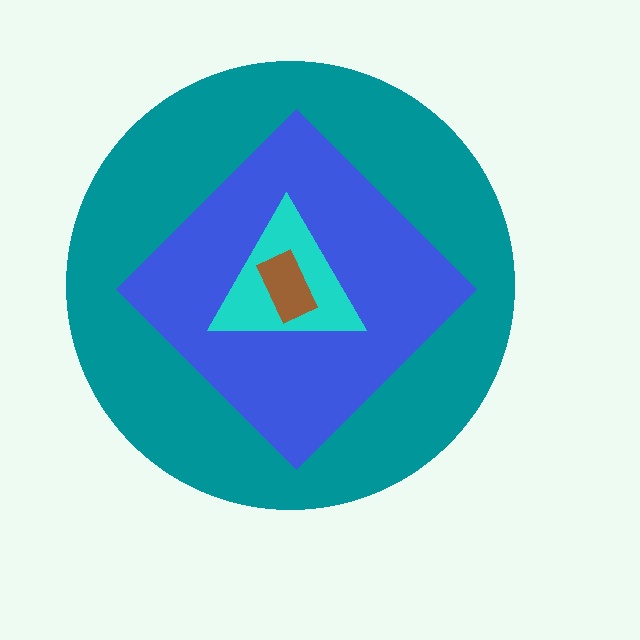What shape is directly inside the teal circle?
The blue diamond.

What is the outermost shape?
The teal circle.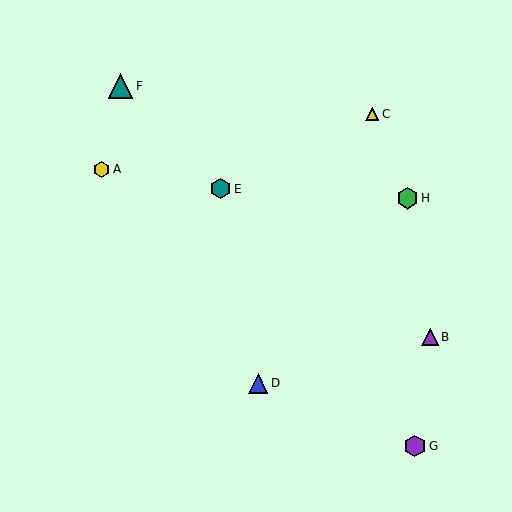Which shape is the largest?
The teal triangle (labeled F) is the largest.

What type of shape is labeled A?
Shape A is a yellow hexagon.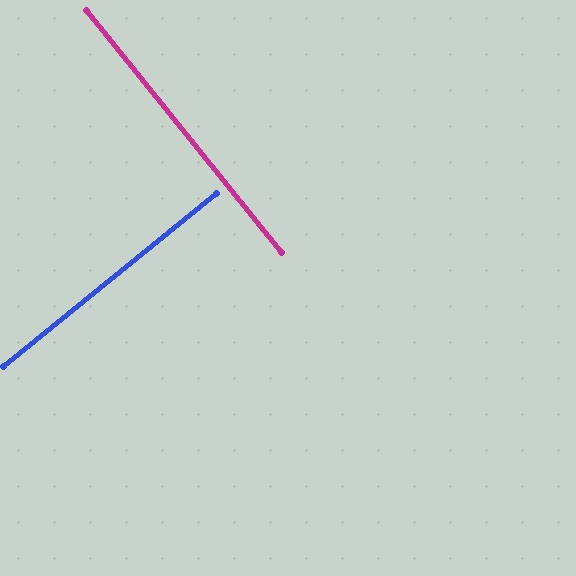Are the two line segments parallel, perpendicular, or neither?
Perpendicular — they meet at approximately 90°.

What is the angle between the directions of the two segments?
Approximately 90 degrees.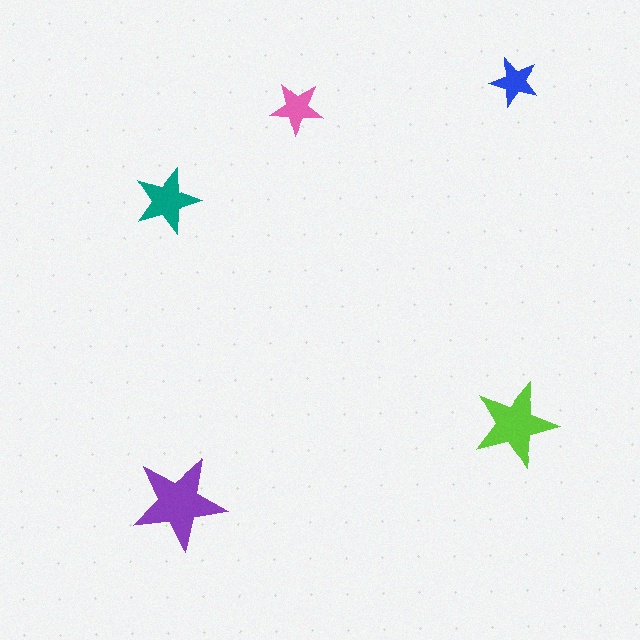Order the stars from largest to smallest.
the purple one, the lime one, the teal one, the pink one, the blue one.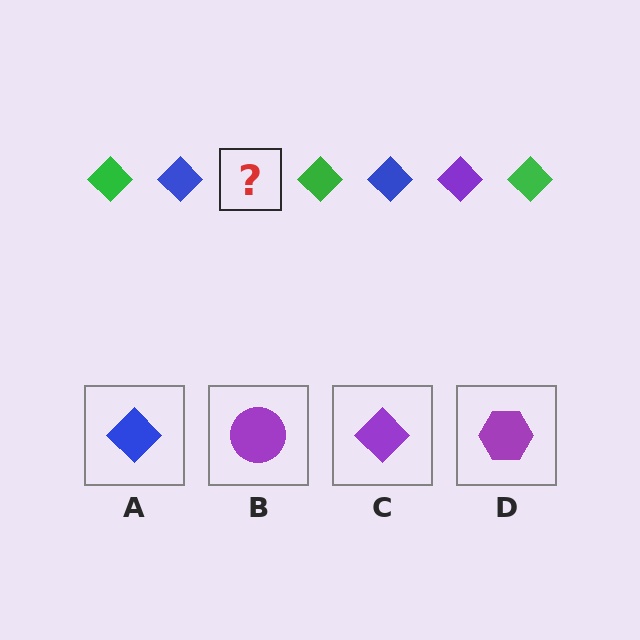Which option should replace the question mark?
Option C.